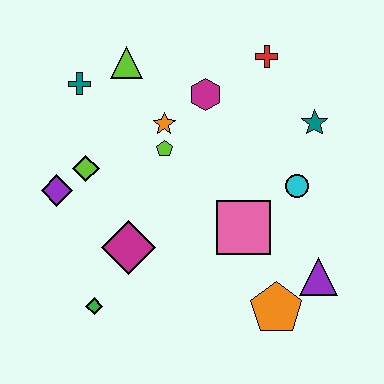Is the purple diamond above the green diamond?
Yes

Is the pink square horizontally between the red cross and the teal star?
No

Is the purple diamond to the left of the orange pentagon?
Yes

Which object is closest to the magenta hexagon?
The orange star is closest to the magenta hexagon.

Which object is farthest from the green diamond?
The red cross is farthest from the green diamond.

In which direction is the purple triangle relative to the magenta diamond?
The purple triangle is to the right of the magenta diamond.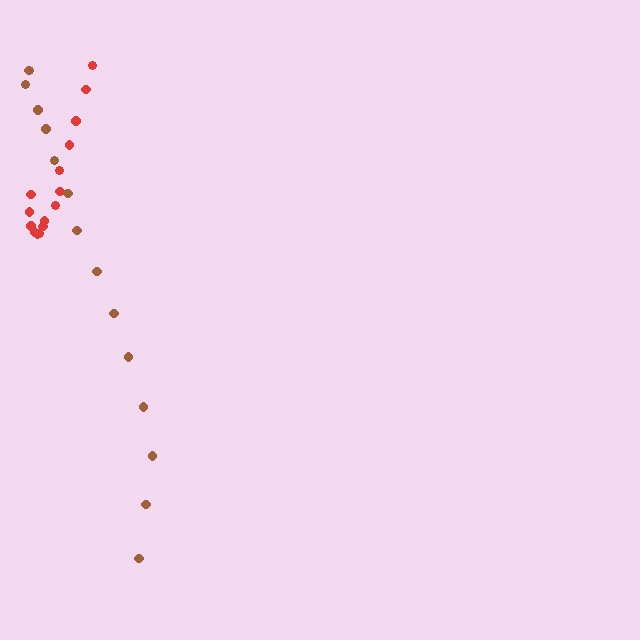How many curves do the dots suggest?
There are 2 distinct paths.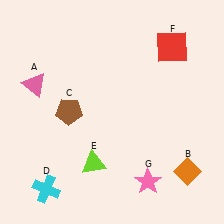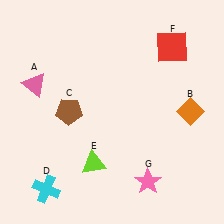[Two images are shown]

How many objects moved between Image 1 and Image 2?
1 object moved between the two images.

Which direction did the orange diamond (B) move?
The orange diamond (B) moved up.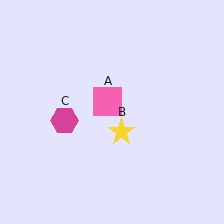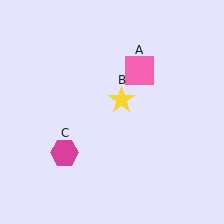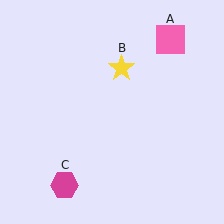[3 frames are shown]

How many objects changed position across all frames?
3 objects changed position: pink square (object A), yellow star (object B), magenta hexagon (object C).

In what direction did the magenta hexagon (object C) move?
The magenta hexagon (object C) moved down.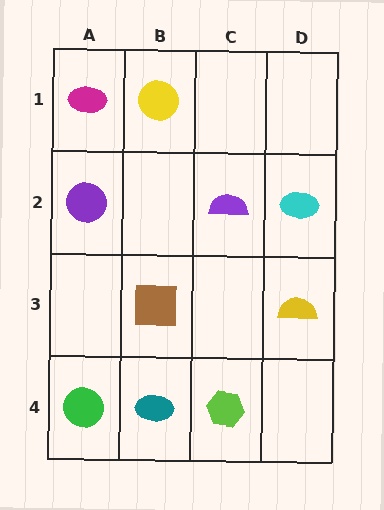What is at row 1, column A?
A magenta ellipse.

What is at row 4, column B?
A teal ellipse.